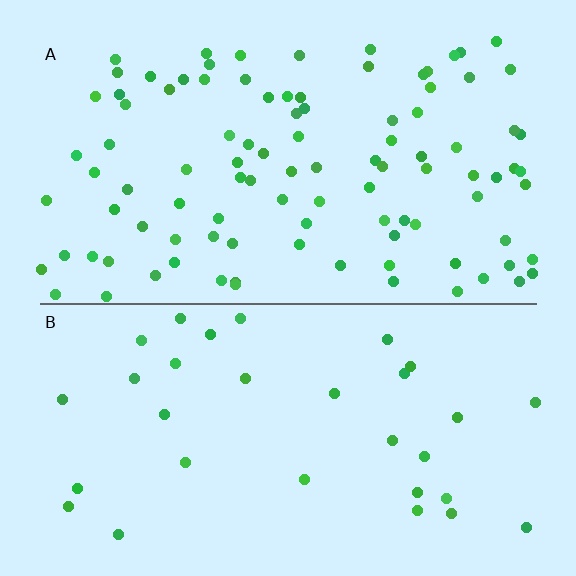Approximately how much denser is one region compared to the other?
Approximately 3.2× — region A over region B.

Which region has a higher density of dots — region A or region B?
A (the top).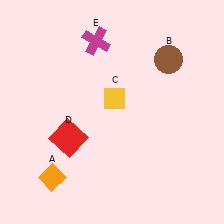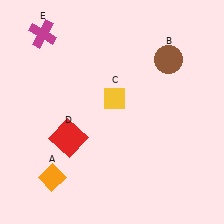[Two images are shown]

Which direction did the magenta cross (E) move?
The magenta cross (E) moved left.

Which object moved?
The magenta cross (E) moved left.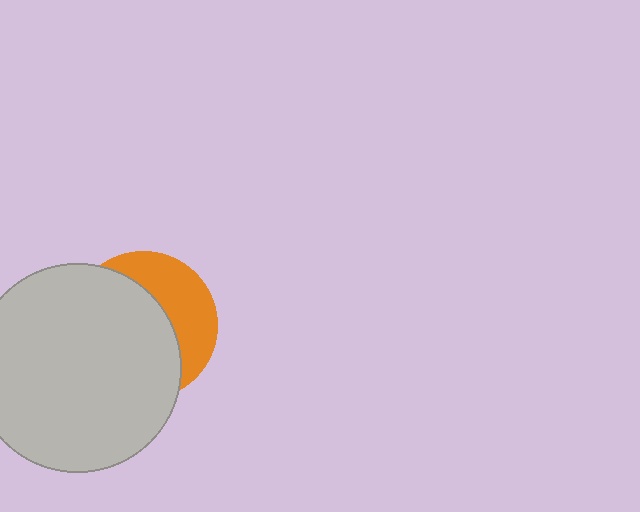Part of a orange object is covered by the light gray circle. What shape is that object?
It is a circle.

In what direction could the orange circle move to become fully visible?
The orange circle could move right. That would shift it out from behind the light gray circle entirely.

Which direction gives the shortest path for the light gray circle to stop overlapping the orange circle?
Moving left gives the shortest separation.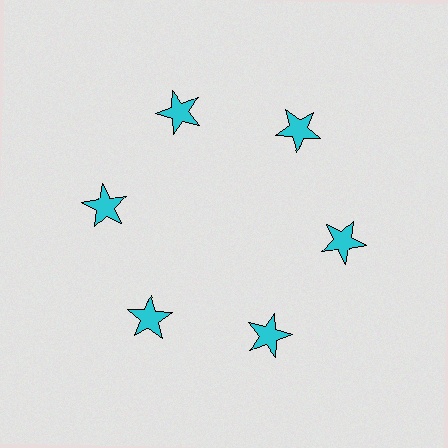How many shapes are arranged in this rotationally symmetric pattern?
There are 6 shapes, arranged in 6 groups of 1.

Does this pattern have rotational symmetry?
Yes, this pattern has 6-fold rotational symmetry. It looks the same after rotating 60 degrees around the center.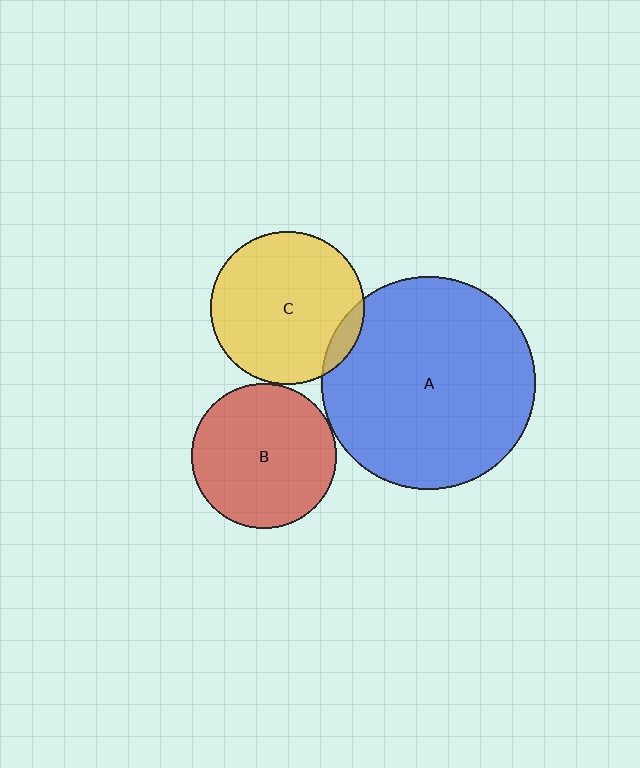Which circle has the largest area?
Circle A (blue).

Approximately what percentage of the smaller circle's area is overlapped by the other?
Approximately 10%.